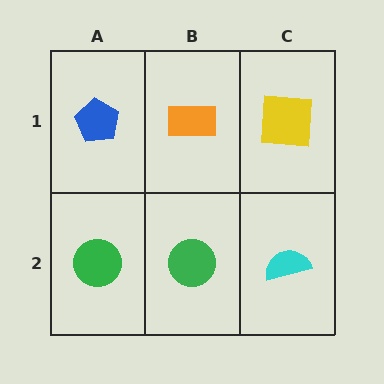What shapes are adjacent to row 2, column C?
A yellow square (row 1, column C), a green circle (row 2, column B).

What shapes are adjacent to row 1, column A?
A green circle (row 2, column A), an orange rectangle (row 1, column B).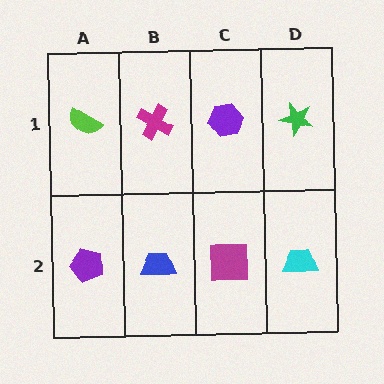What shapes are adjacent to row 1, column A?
A purple pentagon (row 2, column A), a magenta cross (row 1, column B).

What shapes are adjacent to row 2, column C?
A purple hexagon (row 1, column C), a blue trapezoid (row 2, column B), a cyan trapezoid (row 2, column D).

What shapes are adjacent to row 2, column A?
A lime semicircle (row 1, column A), a blue trapezoid (row 2, column B).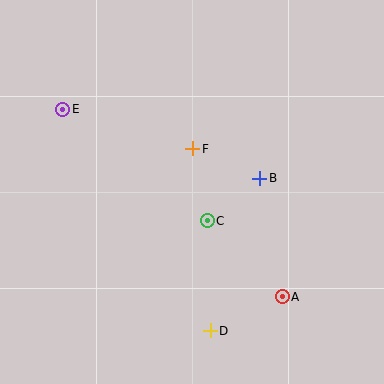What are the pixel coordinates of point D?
Point D is at (210, 331).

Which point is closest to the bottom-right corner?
Point A is closest to the bottom-right corner.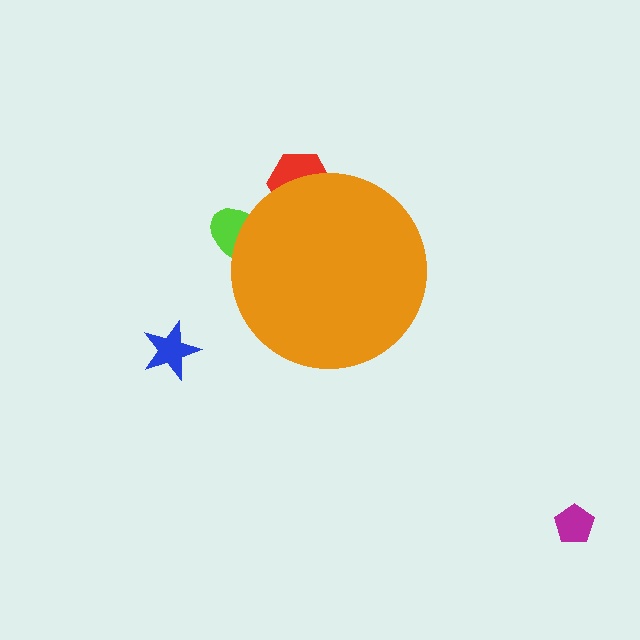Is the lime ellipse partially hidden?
Yes, the lime ellipse is partially hidden behind the orange circle.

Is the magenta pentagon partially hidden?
No, the magenta pentagon is fully visible.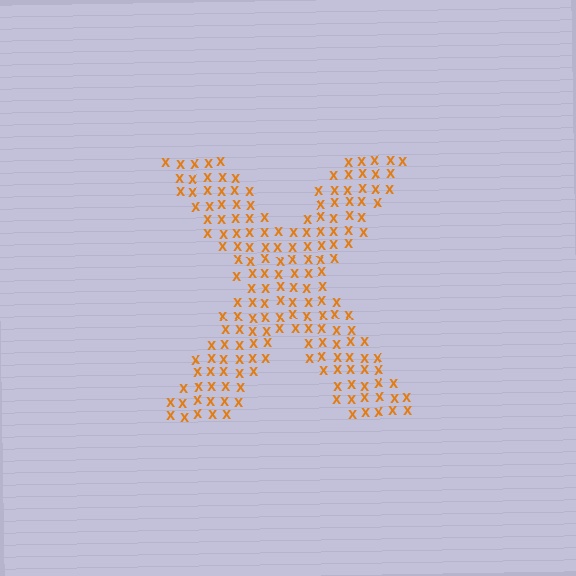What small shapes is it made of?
It is made of small letter X's.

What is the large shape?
The large shape is the letter X.